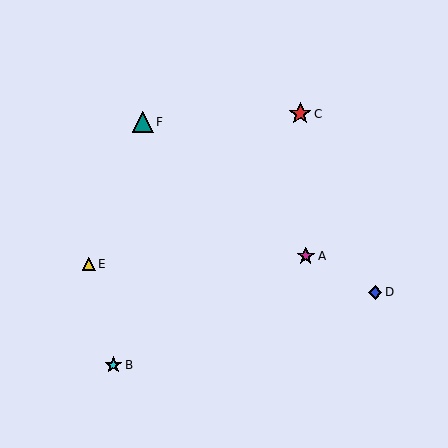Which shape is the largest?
The red star (labeled C) is the largest.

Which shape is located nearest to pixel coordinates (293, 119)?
The red star (labeled C) at (300, 114) is nearest to that location.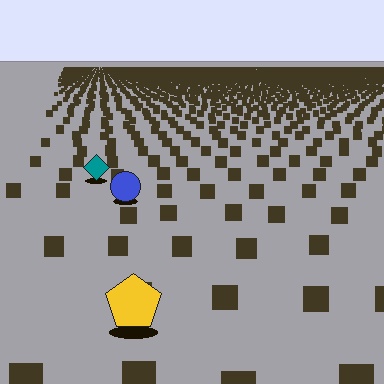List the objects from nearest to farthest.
From nearest to farthest: the yellow pentagon, the blue circle, the teal diamond.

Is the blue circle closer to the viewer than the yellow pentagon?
No. The yellow pentagon is closer — you can tell from the texture gradient: the ground texture is coarser near it.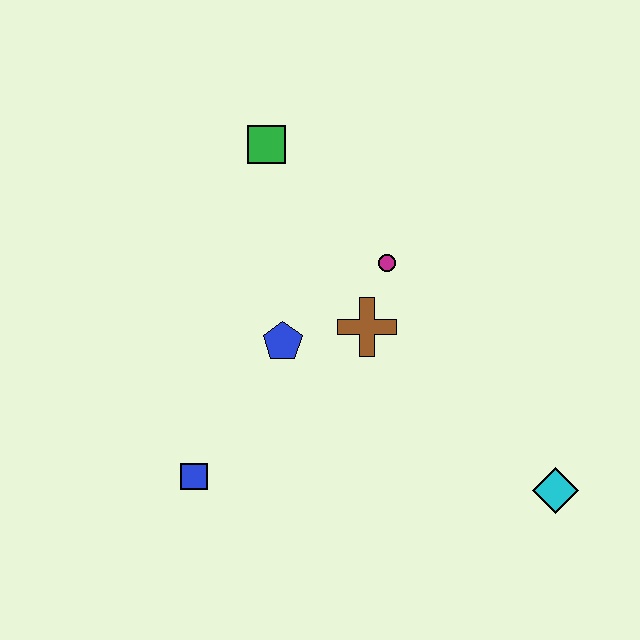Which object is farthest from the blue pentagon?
The cyan diamond is farthest from the blue pentagon.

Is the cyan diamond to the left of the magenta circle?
No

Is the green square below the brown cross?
No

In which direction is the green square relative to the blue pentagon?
The green square is above the blue pentagon.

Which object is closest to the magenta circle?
The brown cross is closest to the magenta circle.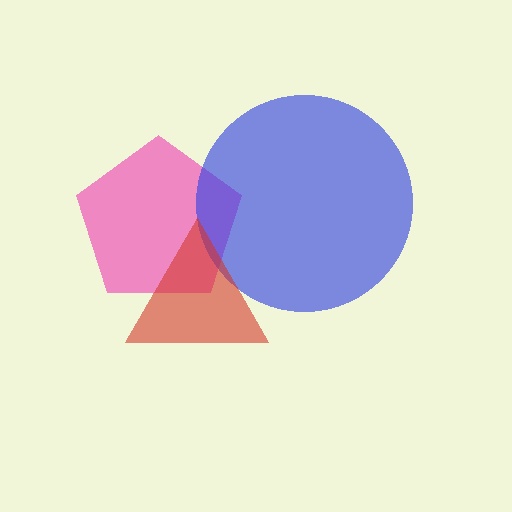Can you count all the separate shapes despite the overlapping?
Yes, there are 3 separate shapes.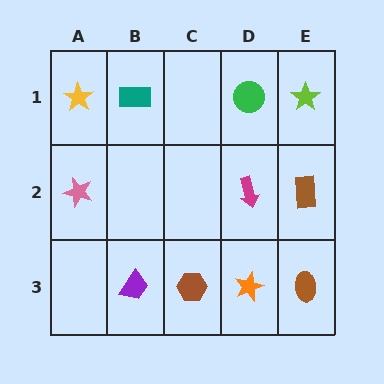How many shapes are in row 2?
3 shapes.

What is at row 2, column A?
A pink star.